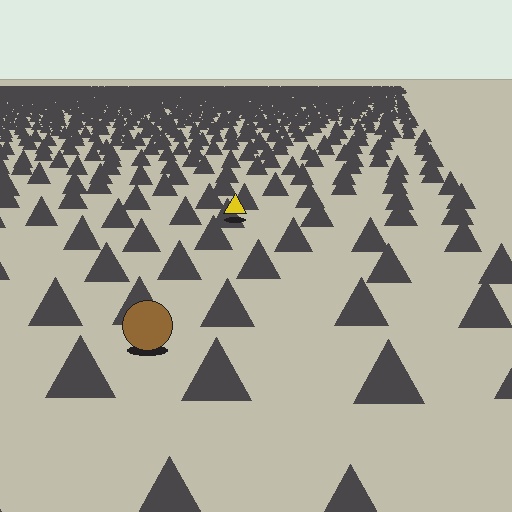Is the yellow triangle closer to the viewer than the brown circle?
No. The brown circle is closer — you can tell from the texture gradient: the ground texture is coarser near it.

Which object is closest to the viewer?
The brown circle is closest. The texture marks near it are larger and more spread out.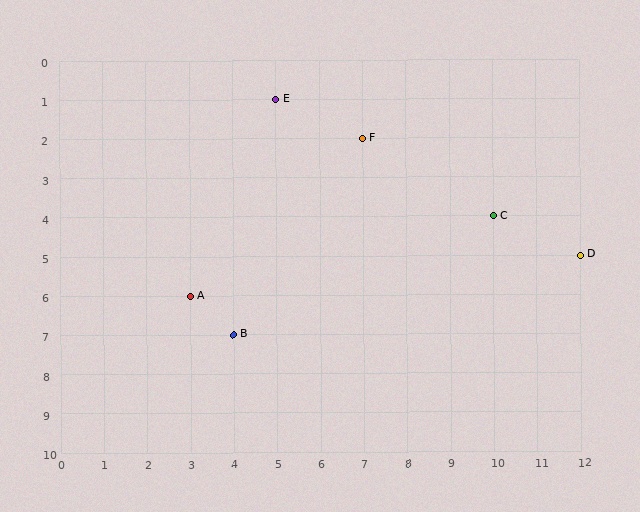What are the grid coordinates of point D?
Point D is at grid coordinates (12, 5).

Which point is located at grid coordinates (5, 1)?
Point E is at (5, 1).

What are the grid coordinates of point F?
Point F is at grid coordinates (7, 2).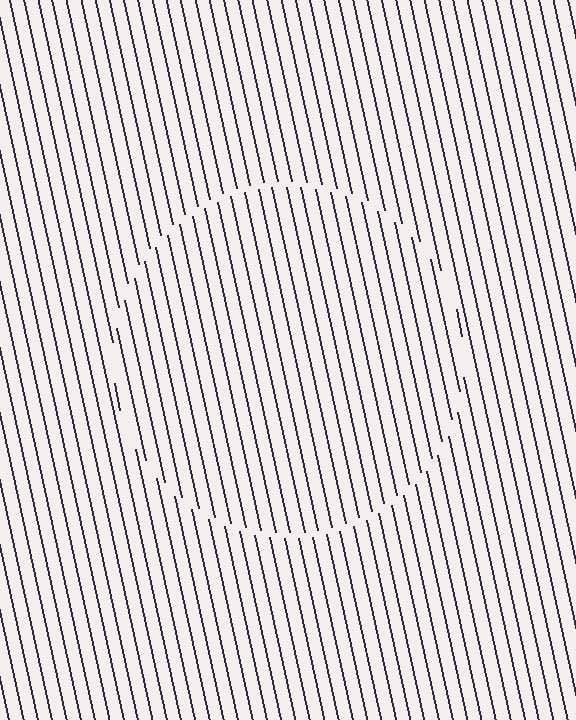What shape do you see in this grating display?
An illusory circle. The interior of the shape contains the same grating, shifted by half a period — the contour is defined by the phase discontinuity where line-ends from the inner and outer gratings abut.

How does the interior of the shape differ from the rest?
The interior of the shape contains the same grating, shifted by half a period — the contour is defined by the phase discontinuity where line-ends from the inner and outer gratings abut.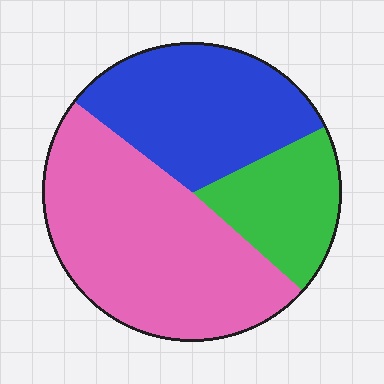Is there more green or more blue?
Blue.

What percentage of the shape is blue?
Blue covers 32% of the shape.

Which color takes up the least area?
Green, at roughly 20%.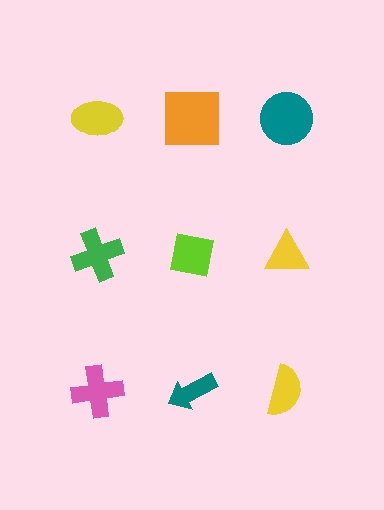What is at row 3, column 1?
A pink cross.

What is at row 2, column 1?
A green cross.